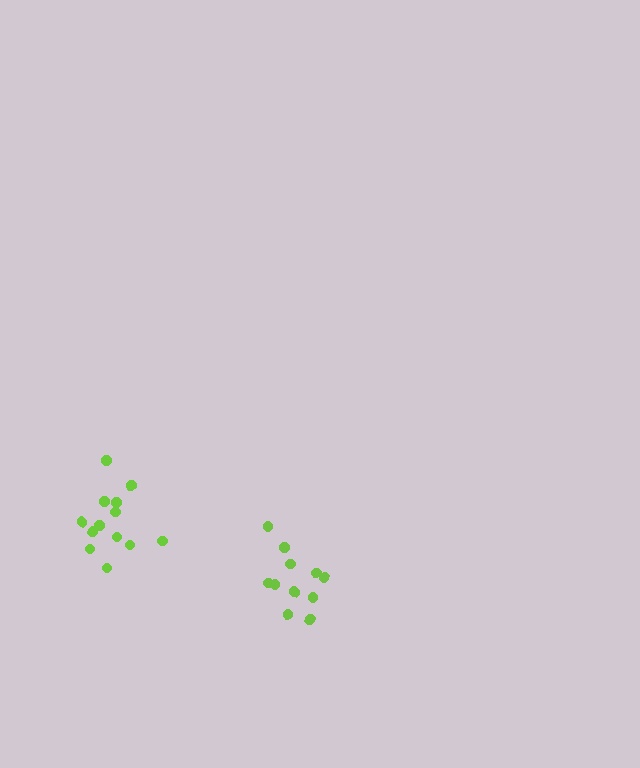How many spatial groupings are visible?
There are 2 spatial groupings.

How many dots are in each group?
Group 1: 11 dots, Group 2: 13 dots (24 total).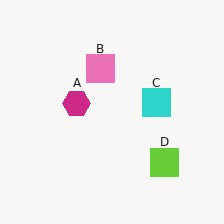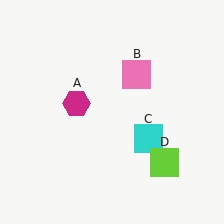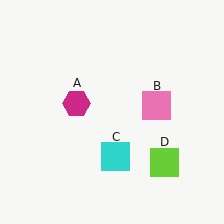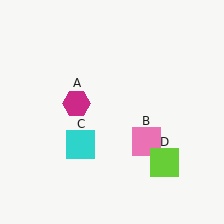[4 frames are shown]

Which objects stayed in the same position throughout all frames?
Magenta hexagon (object A) and lime square (object D) remained stationary.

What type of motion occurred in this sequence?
The pink square (object B), cyan square (object C) rotated clockwise around the center of the scene.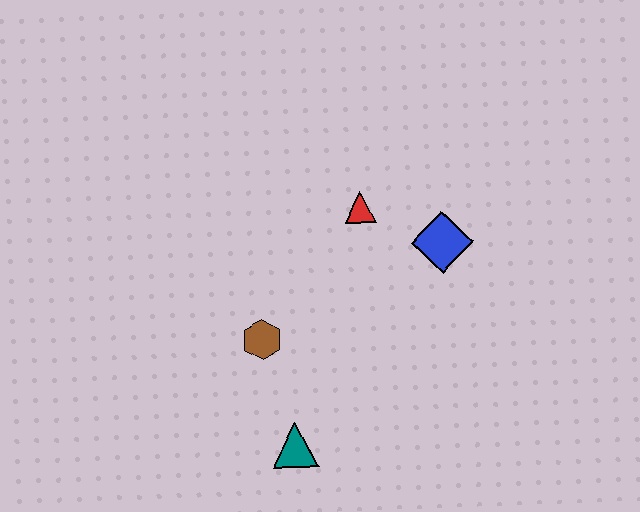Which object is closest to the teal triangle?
The brown hexagon is closest to the teal triangle.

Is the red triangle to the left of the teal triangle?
No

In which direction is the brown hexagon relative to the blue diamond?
The brown hexagon is to the left of the blue diamond.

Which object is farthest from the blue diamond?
The teal triangle is farthest from the blue diamond.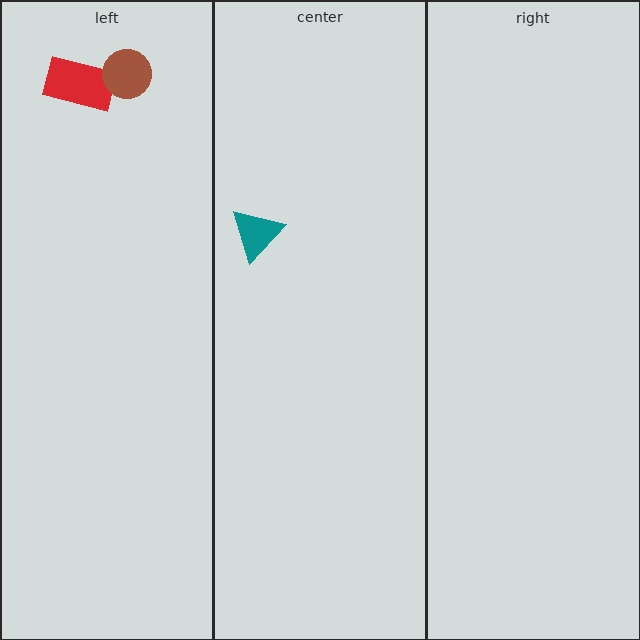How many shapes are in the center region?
1.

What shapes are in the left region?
The red rectangle, the brown circle.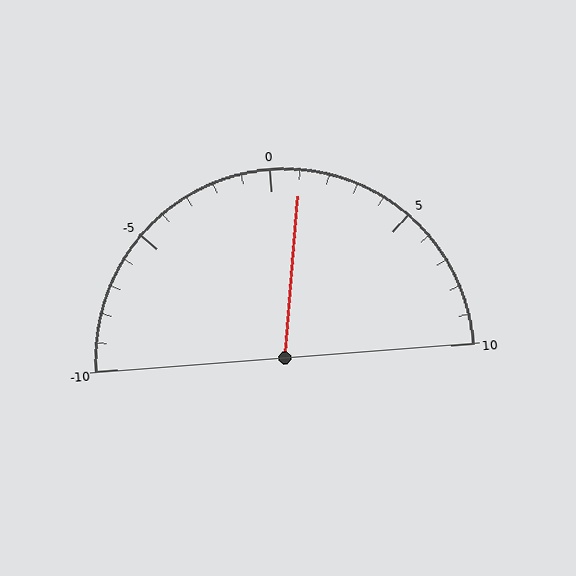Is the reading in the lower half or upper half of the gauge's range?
The reading is in the upper half of the range (-10 to 10).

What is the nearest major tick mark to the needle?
The nearest major tick mark is 0.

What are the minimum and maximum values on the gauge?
The gauge ranges from -10 to 10.